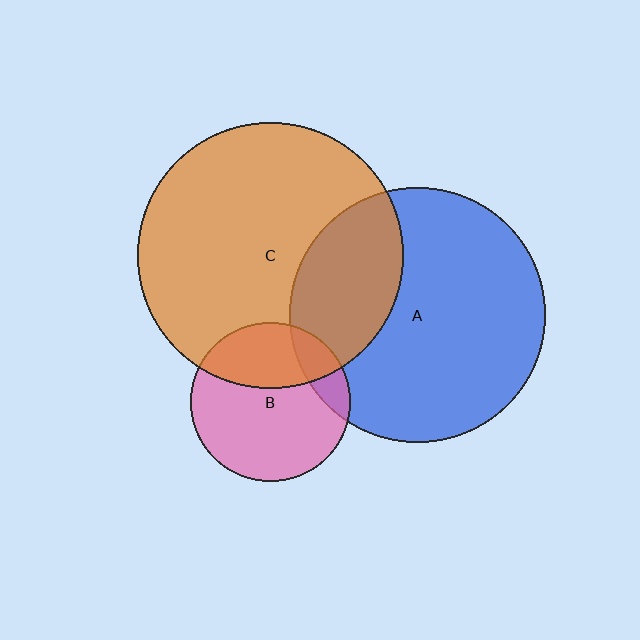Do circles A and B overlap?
Yes.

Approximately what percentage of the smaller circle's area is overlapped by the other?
Approximately 15%.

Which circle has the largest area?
Circle C (orange).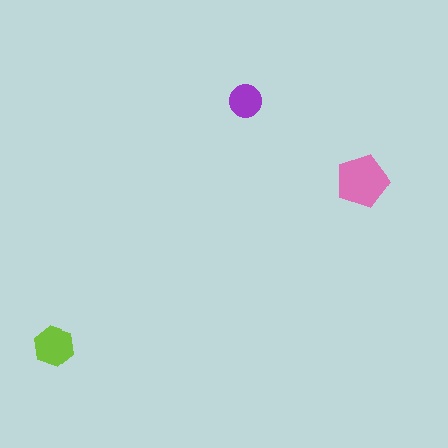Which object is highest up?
The purple circle is topmost.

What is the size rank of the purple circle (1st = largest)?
3rd.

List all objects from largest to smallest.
The pink pentagon, the lime hexagon, the purple circle.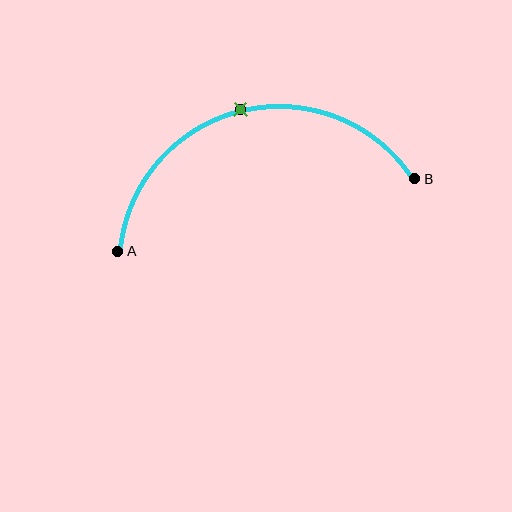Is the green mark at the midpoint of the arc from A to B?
Yes. The green mark lies on the arc at equal arc-length from both A and B — it is the arc midpoint.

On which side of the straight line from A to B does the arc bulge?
The arc bulges above the straight line connecting A and B.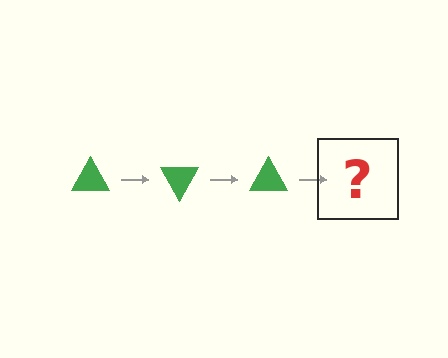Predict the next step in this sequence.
The next step is a green triangle rotated 180 degrees.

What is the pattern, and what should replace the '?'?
The pattern is that the triangle rotates 60 degrees each step. The '?' should be a green triangle rotated 180 degrees.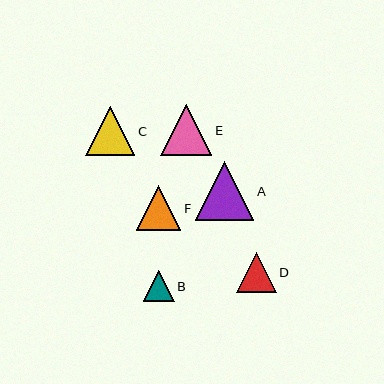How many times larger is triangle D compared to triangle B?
Triangle D is approximately 1.3 times the size of triangle B.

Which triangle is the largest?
Triangle A is the largest with a size of approximately 59 pixels.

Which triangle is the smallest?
Triangle B is the smallest with a size of approximately 31 pixels.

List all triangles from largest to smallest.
From largest to smallest: A, E, C, F, D, B.